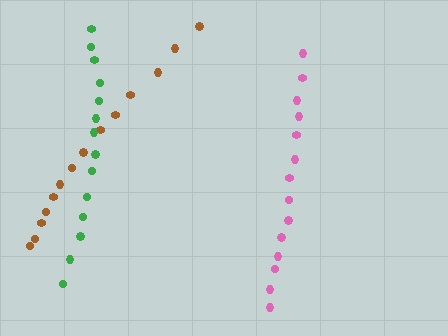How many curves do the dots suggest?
There are 3 distinct paths.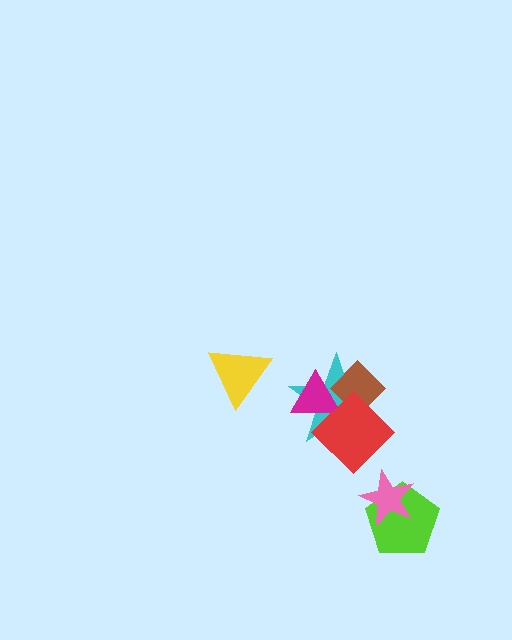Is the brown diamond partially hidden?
Yes, it is partially covered by another shape.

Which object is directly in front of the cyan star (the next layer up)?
The brown diamond is directly in front of the cyan star.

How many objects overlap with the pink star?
1 object overlaps with the pink star.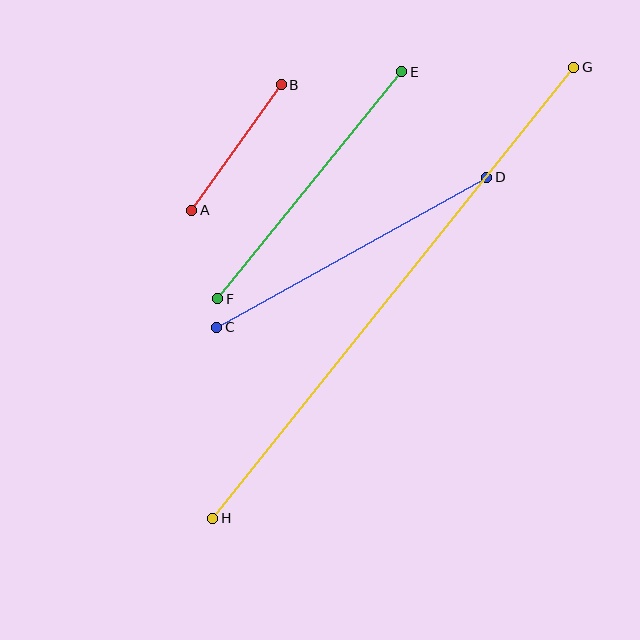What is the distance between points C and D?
The distance is approximately 309 pixels.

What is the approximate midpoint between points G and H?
The midpoint is at approximately (393, 293) pixels.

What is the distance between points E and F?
The distance is approximately 292 pixels.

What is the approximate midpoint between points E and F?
The midpoint is at approximately (310, 185) pixels.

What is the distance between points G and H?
The distance is approximately 578 pixels.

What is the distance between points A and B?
The distance is approximately 154 pixels.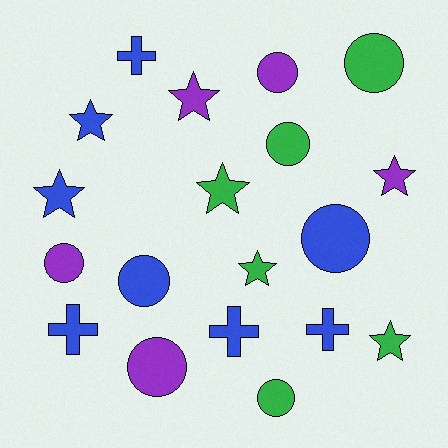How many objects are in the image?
There are 19 objects.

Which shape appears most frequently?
Circle, with 8 objects.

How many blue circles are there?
There are 2 blue circles.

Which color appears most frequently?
Blue, with 8 objects.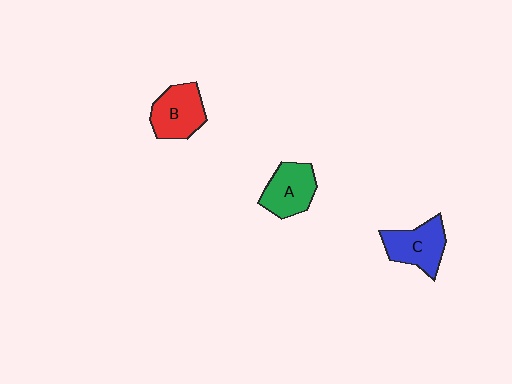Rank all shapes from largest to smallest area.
From largest to smallest: B (red), C (blue), A (green).